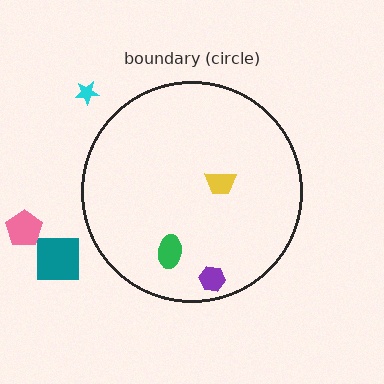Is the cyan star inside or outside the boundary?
Outside.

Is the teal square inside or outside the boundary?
Outside.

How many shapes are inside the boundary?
3 inside, 3 outside.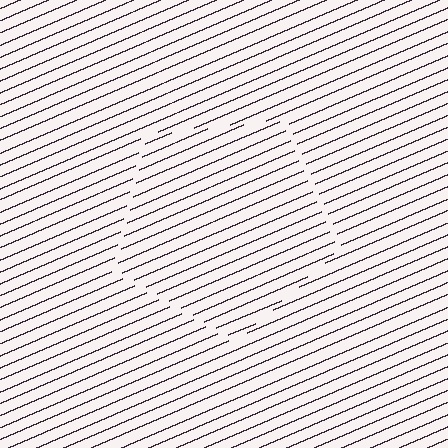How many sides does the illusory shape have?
5 sides — the line-ends trace a pentagon.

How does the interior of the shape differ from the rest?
The interior of the shape contains the same grating, shifted by half a period — the contour is defined by the phase discontinuity where line-ends from the inner and outer gratings abut.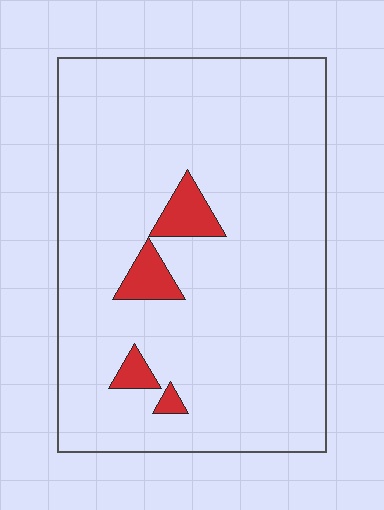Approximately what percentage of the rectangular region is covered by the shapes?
Approximately 5%.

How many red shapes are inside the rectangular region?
4.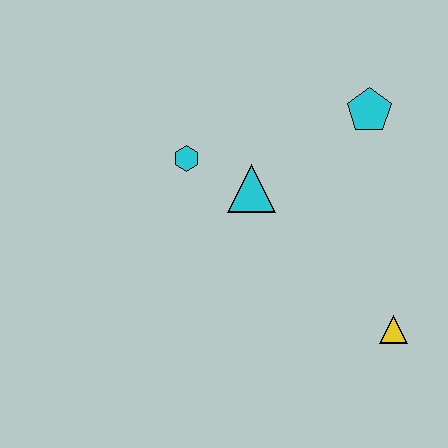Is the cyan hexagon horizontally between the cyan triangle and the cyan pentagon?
No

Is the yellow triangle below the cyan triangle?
Yes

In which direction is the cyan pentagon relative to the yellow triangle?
The cyan pentagon is above the yellow triangle.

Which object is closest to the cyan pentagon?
The cyan triangle is closest to the cyan pentagon.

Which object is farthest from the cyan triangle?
The yellow triangle is farthest from the cyan triangle.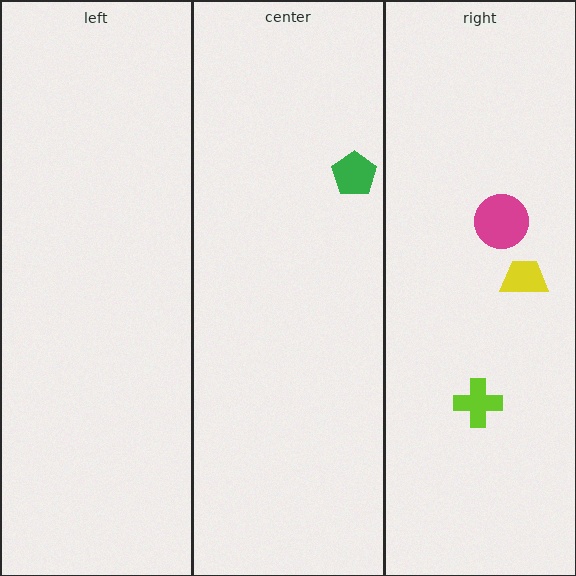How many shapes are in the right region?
3.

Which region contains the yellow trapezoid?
The right region.